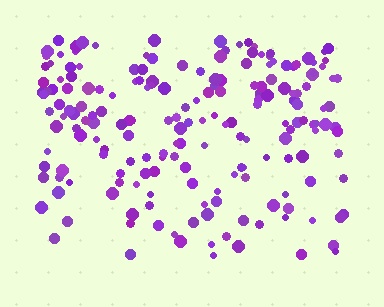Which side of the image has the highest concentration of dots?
The top.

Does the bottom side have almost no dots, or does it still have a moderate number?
Still a moderate number, just noticeably fewer than the top.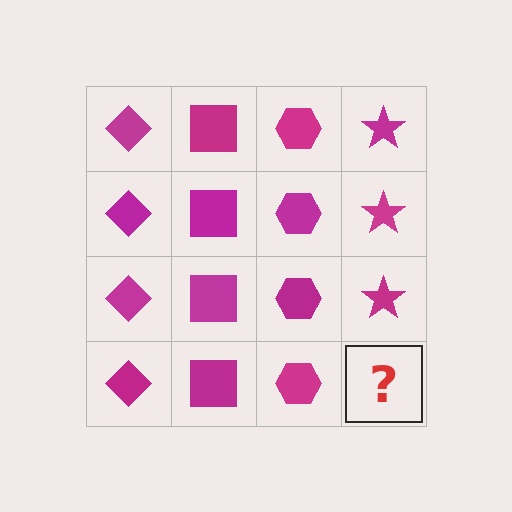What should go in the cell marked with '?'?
The missing cell should contain a magenta star.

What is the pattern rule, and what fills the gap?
The rule is that each column has a consistent shape. The gap should be filled with a magenta star.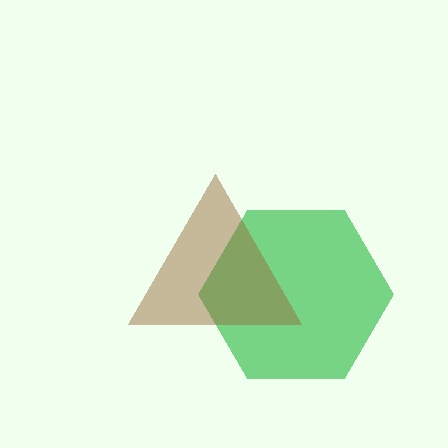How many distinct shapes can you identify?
There are 2 distinct shapes: a green hexagon, a brown triangle.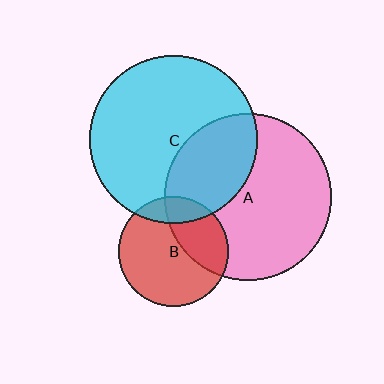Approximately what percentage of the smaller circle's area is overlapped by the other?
Approximately 15%.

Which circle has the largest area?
Circle C (cyan).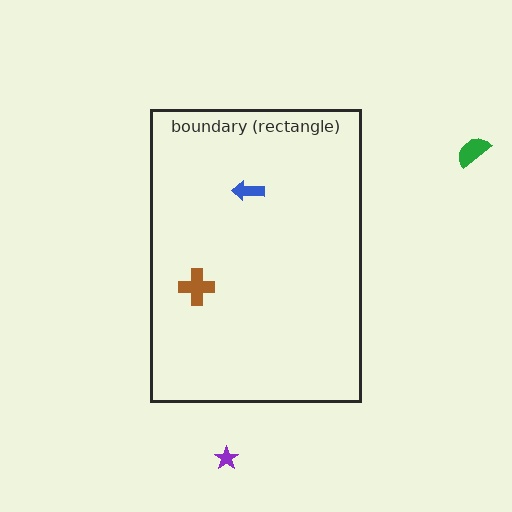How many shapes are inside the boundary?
2 inside, 2 outside.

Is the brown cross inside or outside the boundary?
Inside.